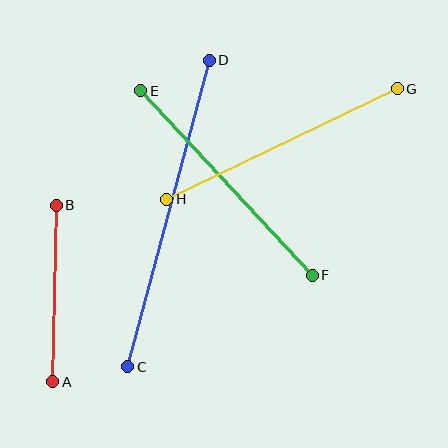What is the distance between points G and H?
The distance is approximately 256 pixels.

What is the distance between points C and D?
The distance is approximately 317 pixels.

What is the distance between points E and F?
The distance is approximately 252 pixels.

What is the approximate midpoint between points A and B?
The midpoint is at approximately (54, 293) pixels.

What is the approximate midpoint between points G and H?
The midpoint is at approximately (282, 144) pixels.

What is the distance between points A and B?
The distance is approximately 177 pixels.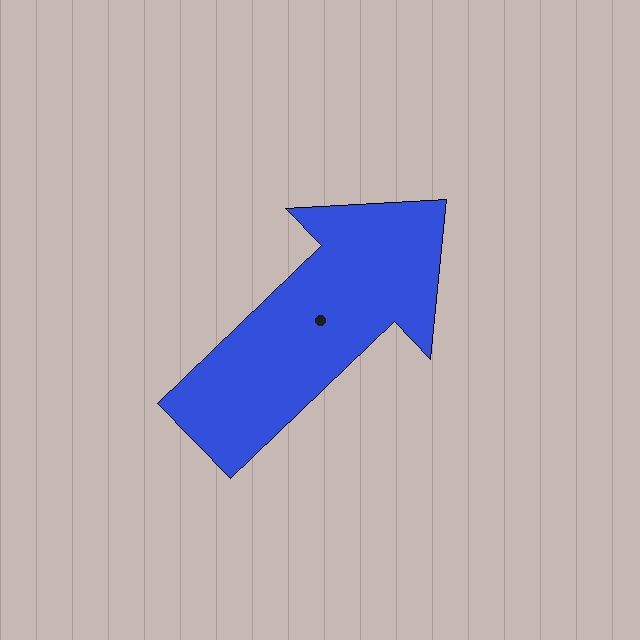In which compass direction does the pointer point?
Northeast.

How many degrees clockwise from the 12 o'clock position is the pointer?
Approximately 46 degrees.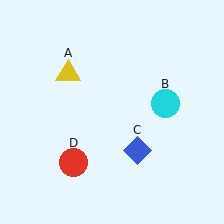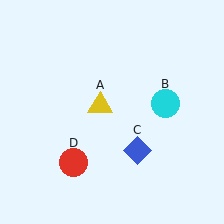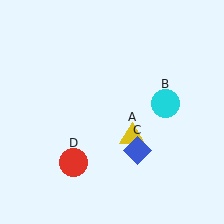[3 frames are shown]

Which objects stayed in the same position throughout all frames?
Cyan circle (object B) and blue diamond (object C) and red circle (object D) remained stationary.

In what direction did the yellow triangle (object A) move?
The yellow triangle (object A) moved down and to the right.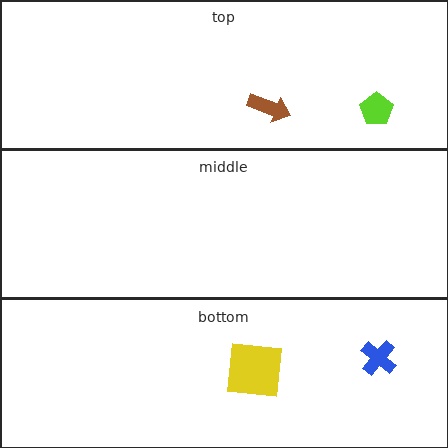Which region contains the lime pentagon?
The top region.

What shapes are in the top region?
The brown arrow, the lime pentagon.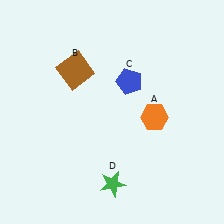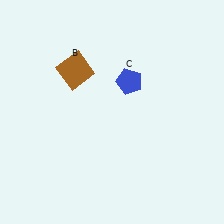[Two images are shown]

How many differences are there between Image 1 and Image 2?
There are 2 differences between the two images.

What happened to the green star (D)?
The green star (D) was removed in Image 2. It was in the bottom-right area of Image 1.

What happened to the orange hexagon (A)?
The orange hexagon (A) was removed in Image 2. It was in the bottom-right area of Image 1.